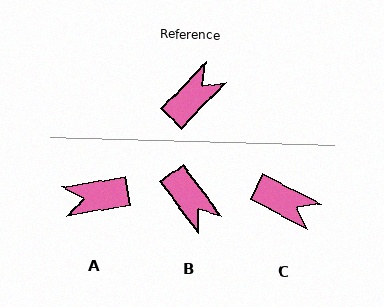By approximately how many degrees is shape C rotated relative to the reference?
Approximately 73 degrees clockwise.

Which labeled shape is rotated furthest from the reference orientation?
A, about 144 degrees away.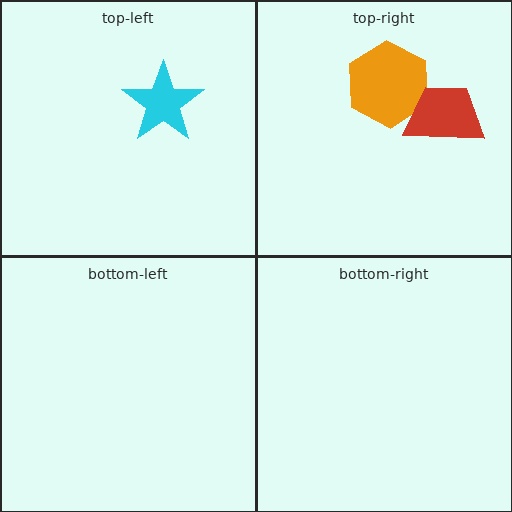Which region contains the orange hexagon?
The top-right region.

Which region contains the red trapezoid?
The top-right region.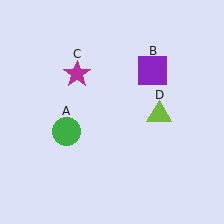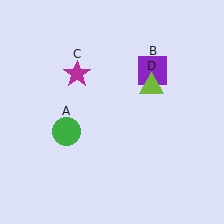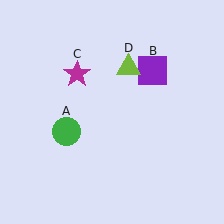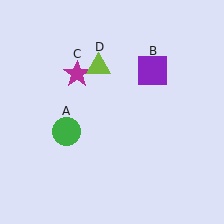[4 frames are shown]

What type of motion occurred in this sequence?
The lime triangle (object D) rotated counterclockwise around the center of the scene.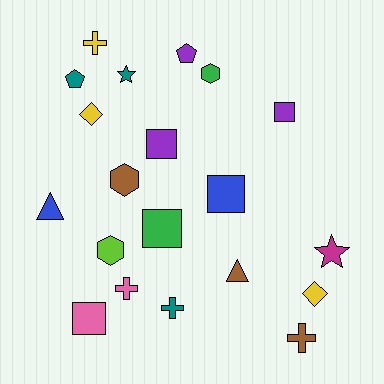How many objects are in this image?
There are 20 objects.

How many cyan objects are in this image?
There are no cyan objects.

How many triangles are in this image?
There are 2 triangles.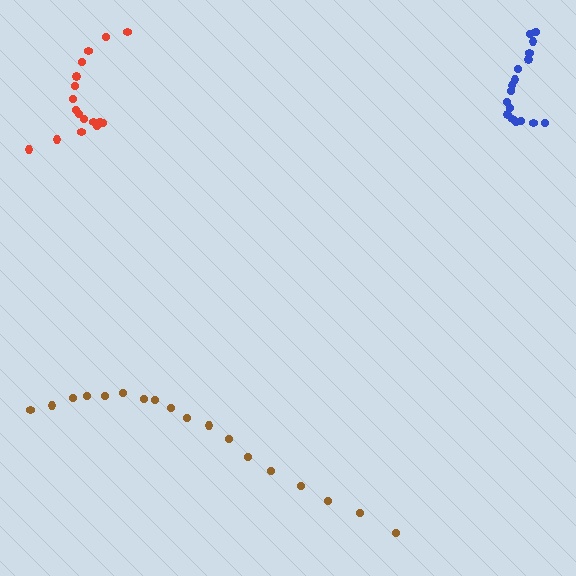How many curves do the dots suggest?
There are 3 distinct paths.